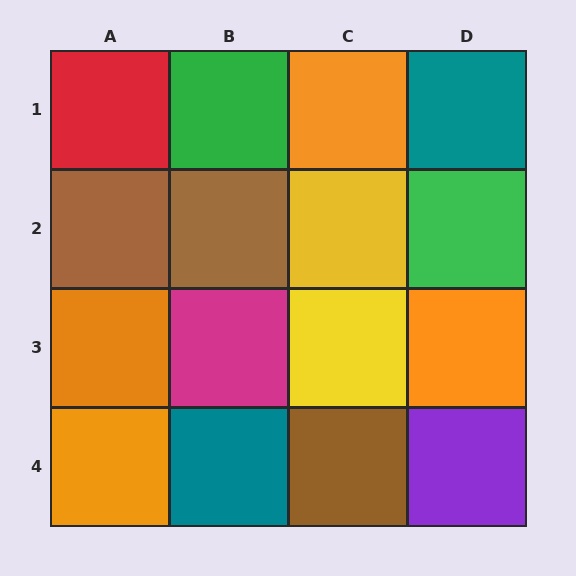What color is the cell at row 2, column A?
Brown.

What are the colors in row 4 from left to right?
Orange, teal, brown, purple.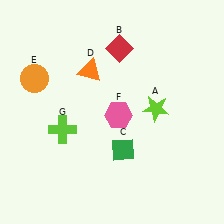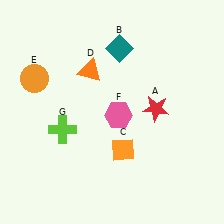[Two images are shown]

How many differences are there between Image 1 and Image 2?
There are 3 differences between the two images.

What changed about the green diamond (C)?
In Image 1, C is green. In Image 2, it changed to orange.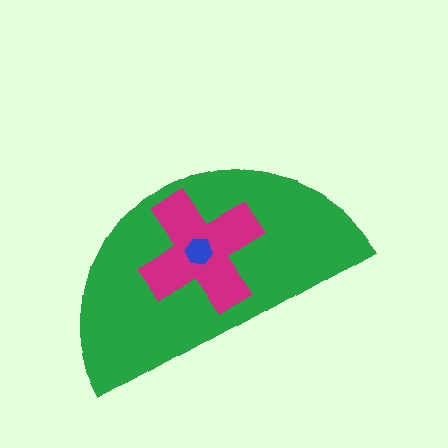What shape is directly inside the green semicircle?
The magenta cross.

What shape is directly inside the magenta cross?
The blue hexagon.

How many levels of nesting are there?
3.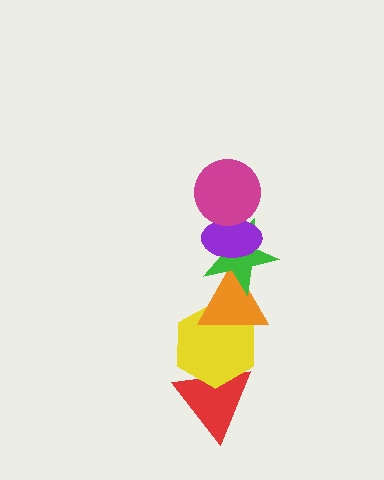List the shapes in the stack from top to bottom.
From top to bottom: the magenta circle, the purple ellipse, the green star, the orange triangle, the yellow hexagon, the red triangle.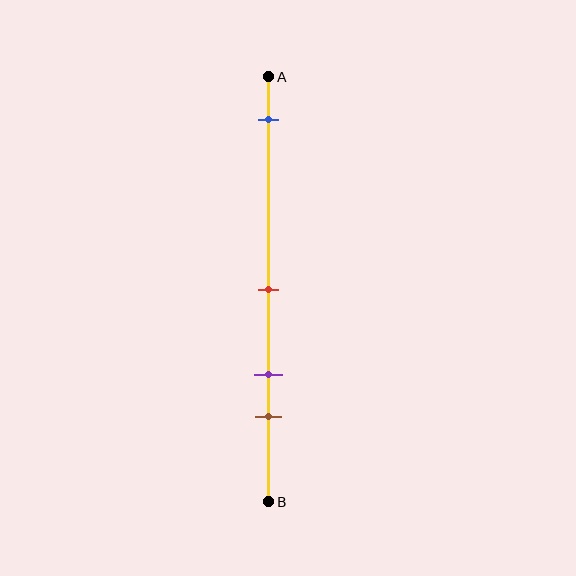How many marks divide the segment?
There are 4 marks dividing the segment.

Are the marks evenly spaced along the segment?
No, the marks are not evenly spaced.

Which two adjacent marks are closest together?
The purple and brown marks are the closest adjacent pair.